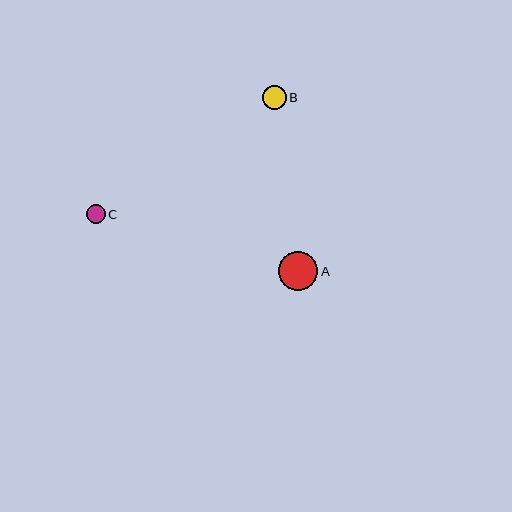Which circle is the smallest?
Circle C is the smallest with a size of approximately 19 pixels.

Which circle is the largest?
Circle A is the largest with a size of approximately 39 pixels.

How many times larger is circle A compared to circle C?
Circle A is approximately 2.1 times the size of circle C.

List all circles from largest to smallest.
From largest to smallest: A, B, C.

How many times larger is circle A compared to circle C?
Circle A is approximately 2.1 times the size of circle C.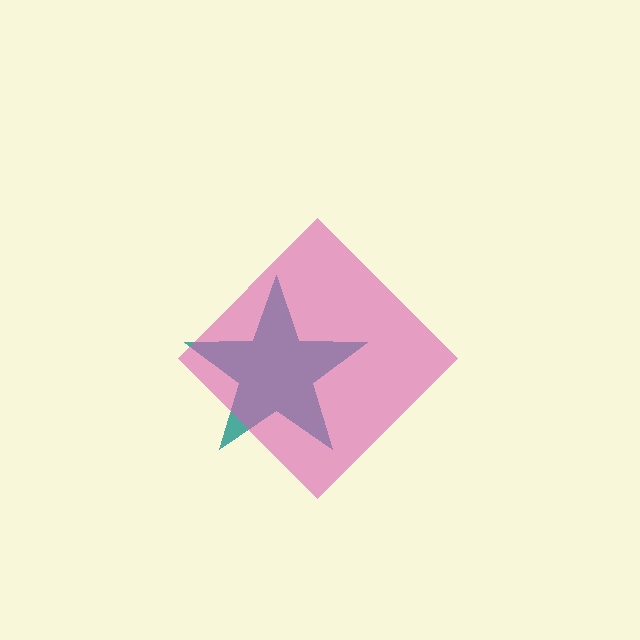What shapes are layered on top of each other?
The layered shapes are: a teal star, a pink diamond.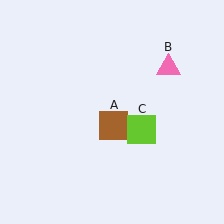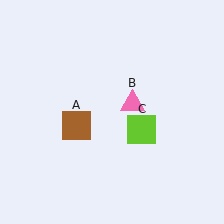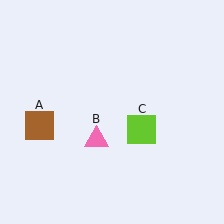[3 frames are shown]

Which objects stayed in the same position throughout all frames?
Lime square (object C) remained stationary.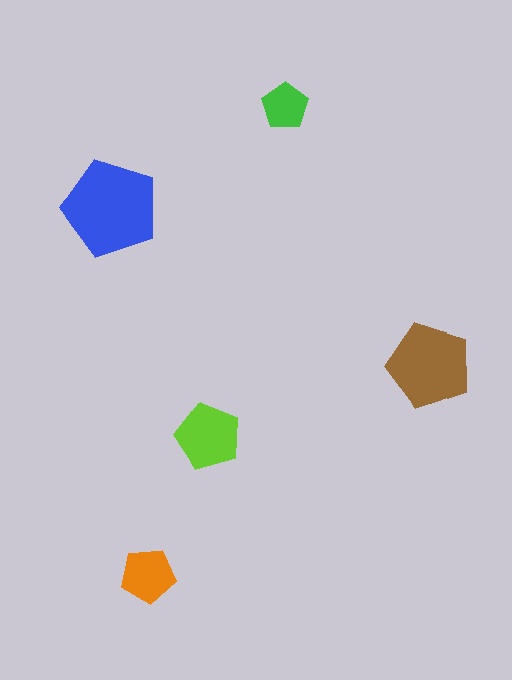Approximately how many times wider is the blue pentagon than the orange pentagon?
About 2 times wider.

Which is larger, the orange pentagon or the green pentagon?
The orange one.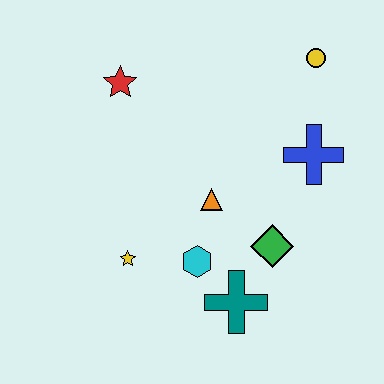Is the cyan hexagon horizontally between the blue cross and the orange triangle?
No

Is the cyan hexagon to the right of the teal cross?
No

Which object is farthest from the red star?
The teal cross is farthest from the red star.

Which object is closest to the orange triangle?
The cyan hexagon is closest to the orange triangle.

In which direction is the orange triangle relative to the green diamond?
The orange triangle is to the left of the green diamond.